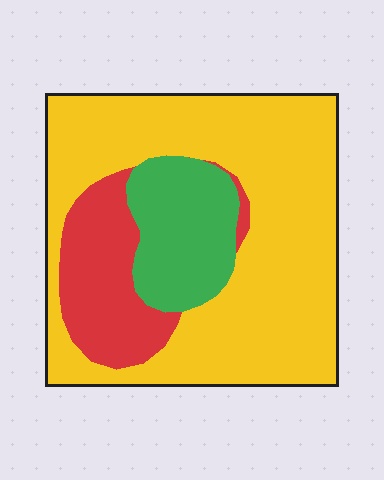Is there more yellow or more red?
Yellow.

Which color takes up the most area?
Yellow, at roughly 65%.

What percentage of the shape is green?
Green covers about 15% of the shape.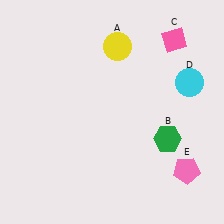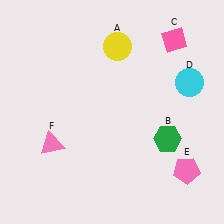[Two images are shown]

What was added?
A pink triangle (F) was added in Image 2.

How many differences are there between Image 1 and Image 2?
There is 1 difference between the two images.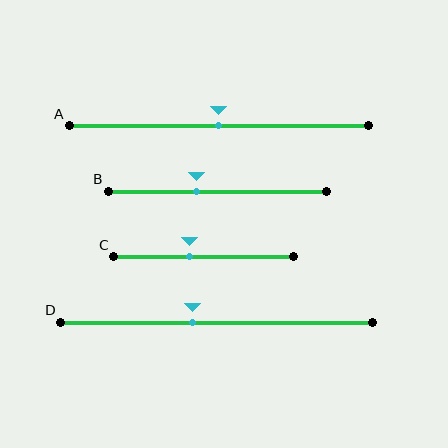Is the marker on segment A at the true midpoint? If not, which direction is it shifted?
Yes, the marker on segment A is at the true midpoint.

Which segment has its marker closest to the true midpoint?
Segment A has its marker closest to the true midpoint.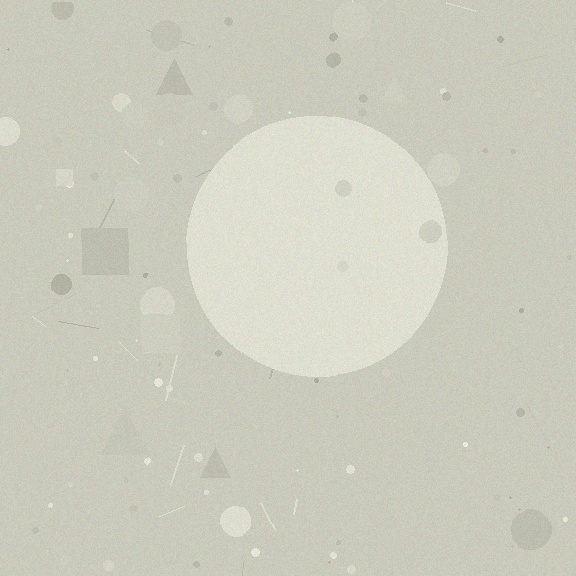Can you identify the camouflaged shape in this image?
The camouflaged shape is a circle.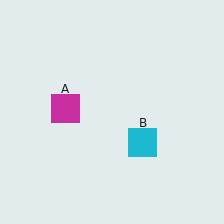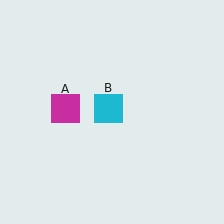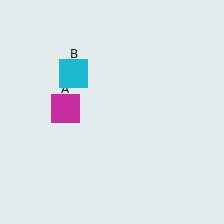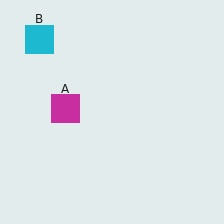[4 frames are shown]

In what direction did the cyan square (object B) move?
The cyan square (object B) moved up and to the left.